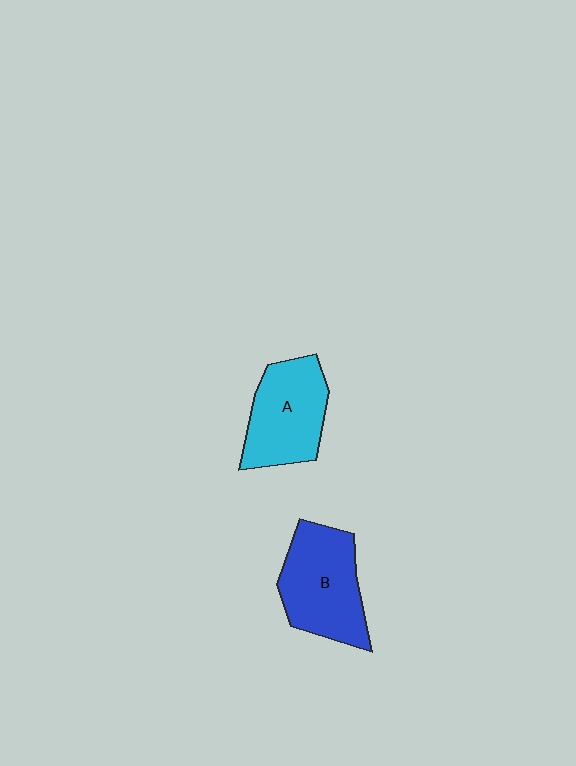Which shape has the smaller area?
Shape A (cyan).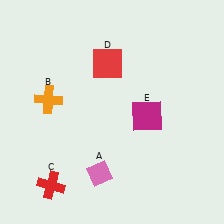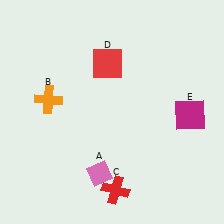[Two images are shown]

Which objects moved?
The objects that moved are: the red cross (C), the magenta square (E).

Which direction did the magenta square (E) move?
The magenta square (E) moved right.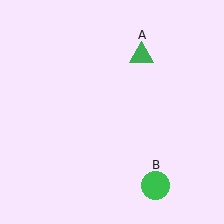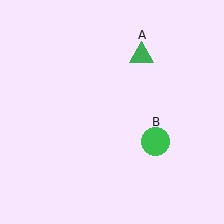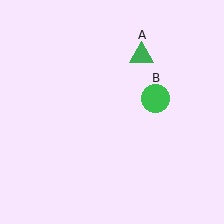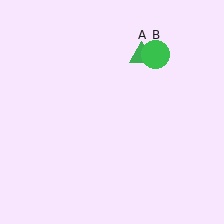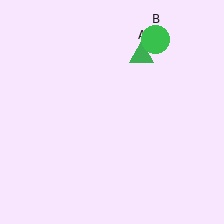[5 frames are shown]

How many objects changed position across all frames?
1 object changed position: green circle (object B).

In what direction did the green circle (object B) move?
The green circle (object B) moved up.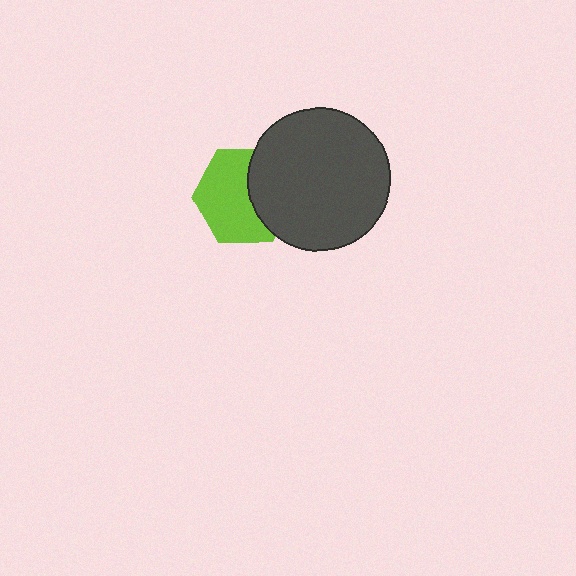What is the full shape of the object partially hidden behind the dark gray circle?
The partially hidden object is a lime hexagon.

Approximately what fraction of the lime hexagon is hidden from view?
Roughly 38% of the lime hexagon is hidden behind the dark gray circle.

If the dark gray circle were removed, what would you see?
You would see the complete lime hexagon.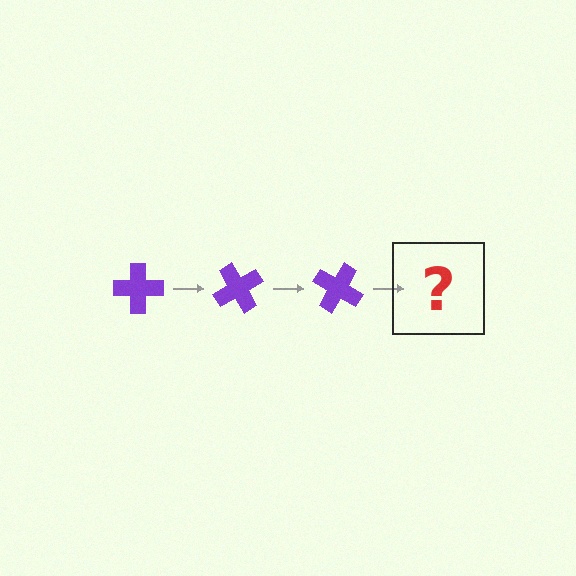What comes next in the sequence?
The next element should be a purple cross rotated 180 degrees.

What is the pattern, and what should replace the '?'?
The pattern is that the cross rotates 60 degrees each step. The '?' should be a purple cross rotated 180 degrees.